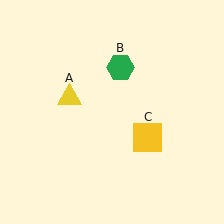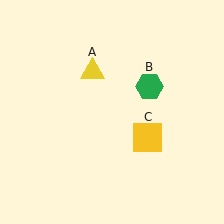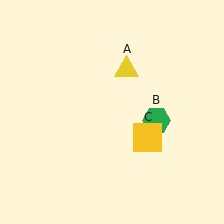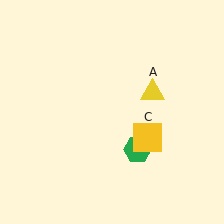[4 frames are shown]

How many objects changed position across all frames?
2 objects changed position: yellow triangle (object A), green hexagon (object B).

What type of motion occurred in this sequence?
The yellow triangle (object A), green hexagon (object B) rotated clockwise around the center of the scene.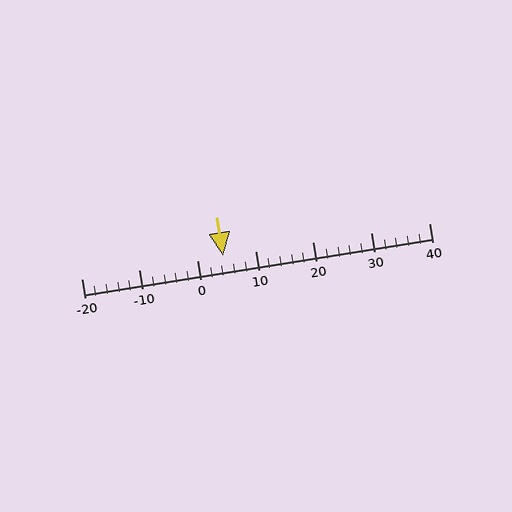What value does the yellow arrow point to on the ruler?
The yellow arrow points to approximately 4.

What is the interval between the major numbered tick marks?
The major tick marks are spaced 10 units apart.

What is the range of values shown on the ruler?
The ruler shows values from -20 to 40.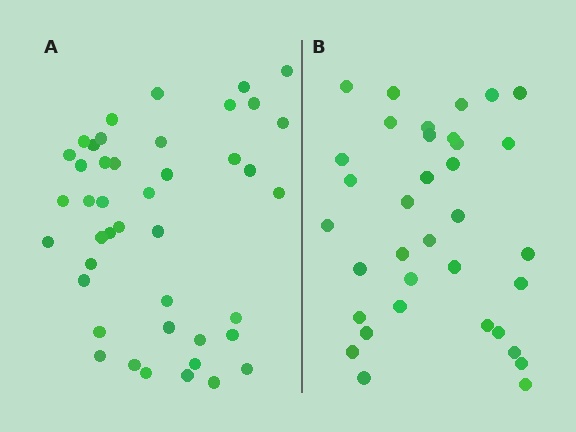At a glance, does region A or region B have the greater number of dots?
Region A (the left region) has more dots.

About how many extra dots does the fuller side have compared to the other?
Region A has roughly 8 or so more dots than region B.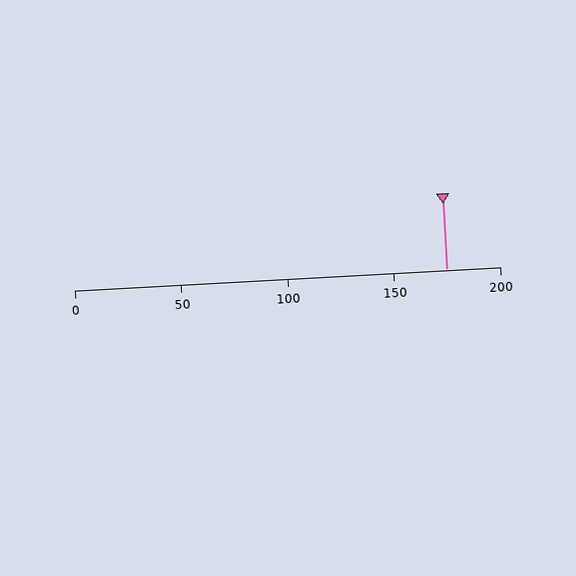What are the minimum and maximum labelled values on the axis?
The axis runs from 0 to 200.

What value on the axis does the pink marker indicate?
The marker indicates approximately 175.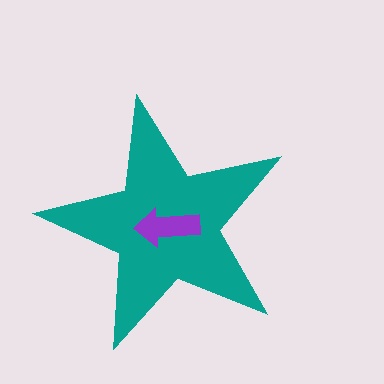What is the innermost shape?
The purple arrow.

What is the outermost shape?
The teal star.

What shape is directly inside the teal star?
The purple arrow.